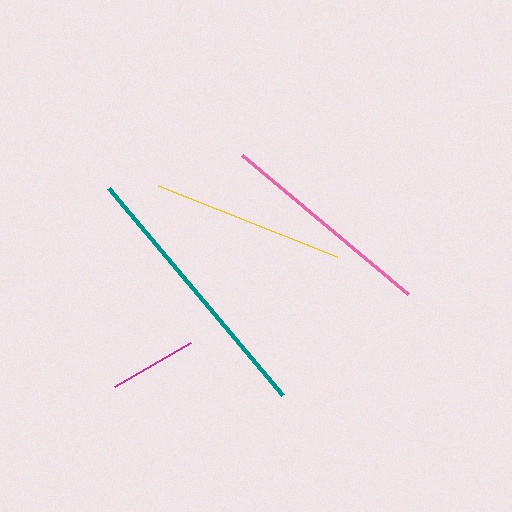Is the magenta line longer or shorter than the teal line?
The teal line is longer than the magenta line.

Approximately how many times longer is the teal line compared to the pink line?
The teal line is approximately 1.2 times the length of the pink line.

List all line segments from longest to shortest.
From longest to shortest: teal, pink, yellow, magenta.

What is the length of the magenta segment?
The magenta segment is approximately 88 pixels long.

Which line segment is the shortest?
The magenta line is the shortest at approximately 88 pixels.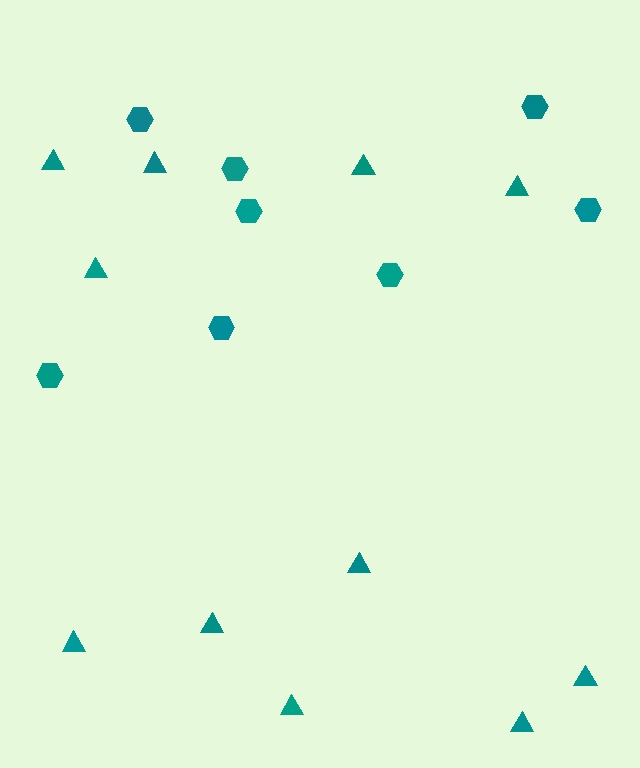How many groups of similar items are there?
There are 2 groups: one group of hexagons (8) and one group of triangles (11).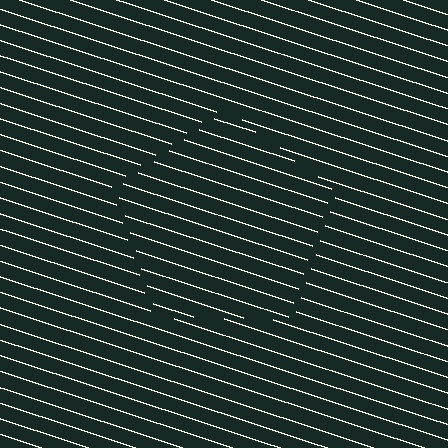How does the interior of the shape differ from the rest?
The interior of the shape contains the same grating, shifted by half a period — the contour is defined by the phase discontinuity where line-ends from the inner and outer gratings abut.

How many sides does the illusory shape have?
5 sides — the line-ends trace a pentagon.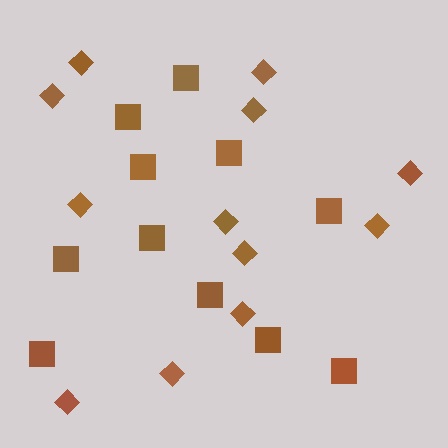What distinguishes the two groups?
There are 2 groups: one group of squares (11) and one group of diamonds (12).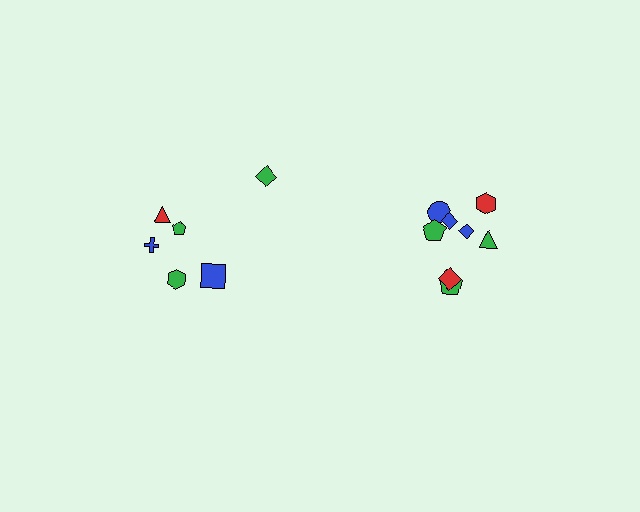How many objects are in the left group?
There are 6 objects.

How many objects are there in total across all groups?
There are 14 objects.